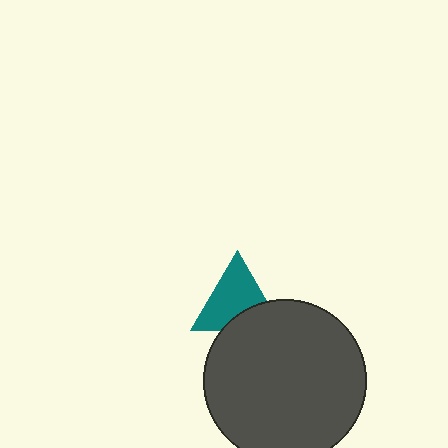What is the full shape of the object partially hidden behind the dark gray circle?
The partially hidden object is a teal triangle.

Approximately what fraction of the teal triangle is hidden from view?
Roughly 30% of the teal triangle is hidden behind the dark gray circle.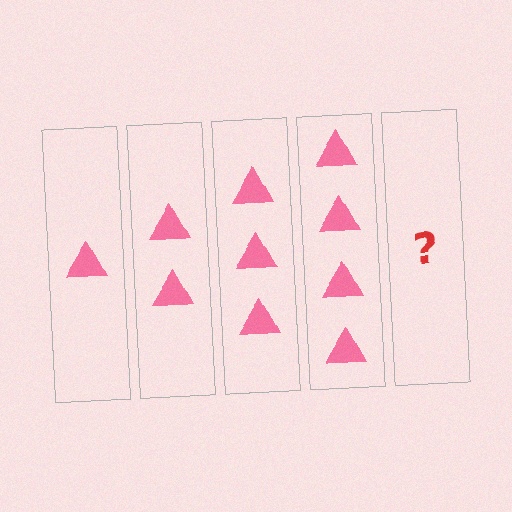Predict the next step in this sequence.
The next step is 5 triangles.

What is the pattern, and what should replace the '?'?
The pattern is that each step adds one more triangle. The '?' should be 5 triangles.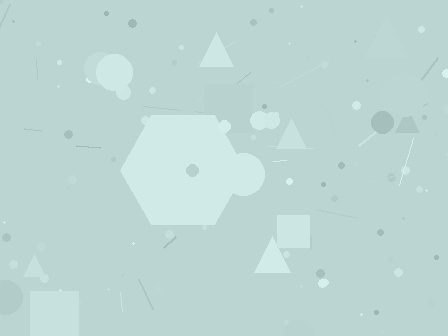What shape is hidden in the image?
A hexagon is hidden in the image.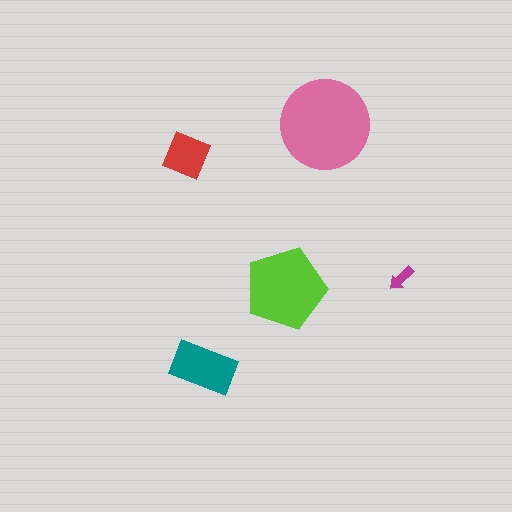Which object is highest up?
The pink circle is topmost.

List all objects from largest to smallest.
The pink circle, the lime pentagon, the teal rectangle, the red diamond, the magenta arrow.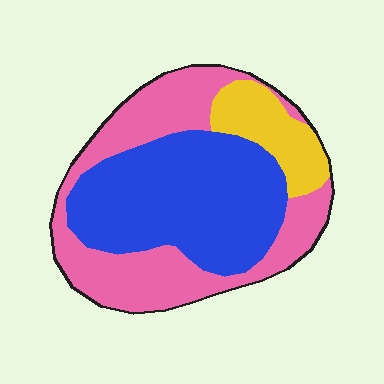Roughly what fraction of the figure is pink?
Pink covers 41% of the figure.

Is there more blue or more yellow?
Blue.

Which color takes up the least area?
Yellow, at roughly 15%.